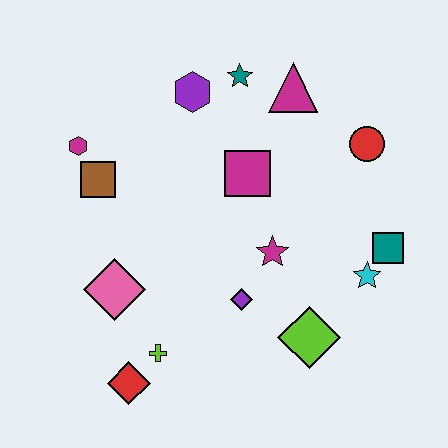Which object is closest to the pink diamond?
The lime cross is closest to the pink diamond.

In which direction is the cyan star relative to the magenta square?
The cyan star is to the right of the magenta square.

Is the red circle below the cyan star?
No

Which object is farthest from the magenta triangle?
The red diamond is farthest from the magenta triangle.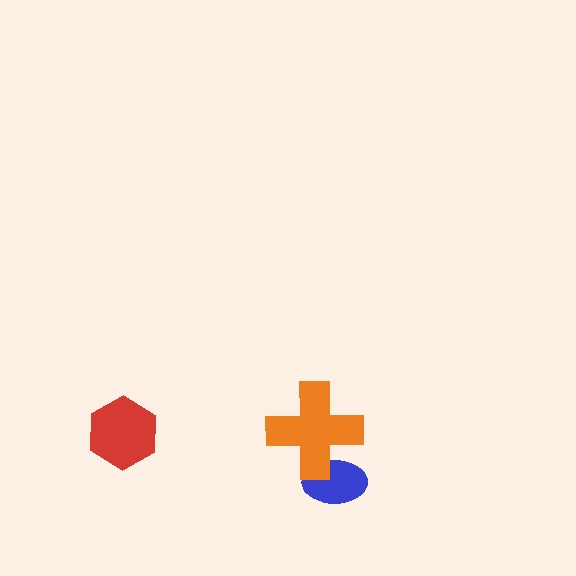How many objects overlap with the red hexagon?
0 objects overlap with the red hexagon.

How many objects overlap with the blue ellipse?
1 object overlaps with the blue ellipse.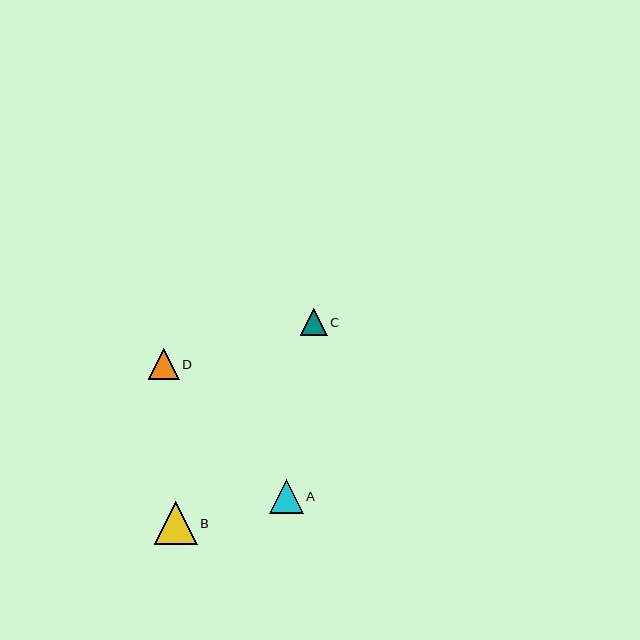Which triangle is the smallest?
Triangle C is the smallest with a size of approximately 27 pixels.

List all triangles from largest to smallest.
From largest to smallest: B, A, D, C.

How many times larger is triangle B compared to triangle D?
Triangle B is approximately 1.4 times the size of triangle D.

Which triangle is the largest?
Triangle B is the largest with a size of approximately 43 pixels.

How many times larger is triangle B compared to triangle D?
Triangle B is approximately 1.4 times the size of triangle D.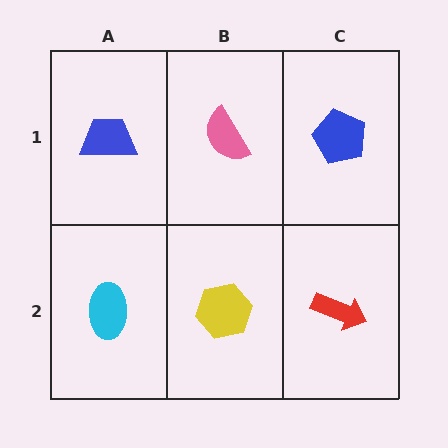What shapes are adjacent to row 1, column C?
A red arrow (row 2, column C), a pink semicircle (row 1, column B).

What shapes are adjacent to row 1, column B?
A yellow hexagon (row 2, column B), a blue trapezoid (row 1, column A), a blue pentagon (row 1, column C).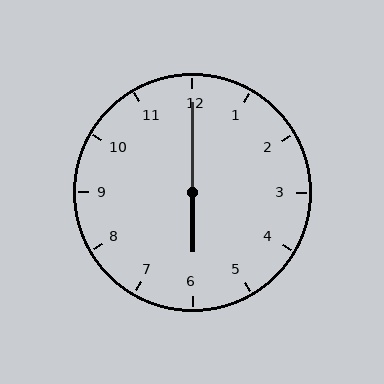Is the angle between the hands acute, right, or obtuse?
It is obtuse.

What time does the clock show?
6:00.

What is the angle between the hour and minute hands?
Approximately 180 degrees.